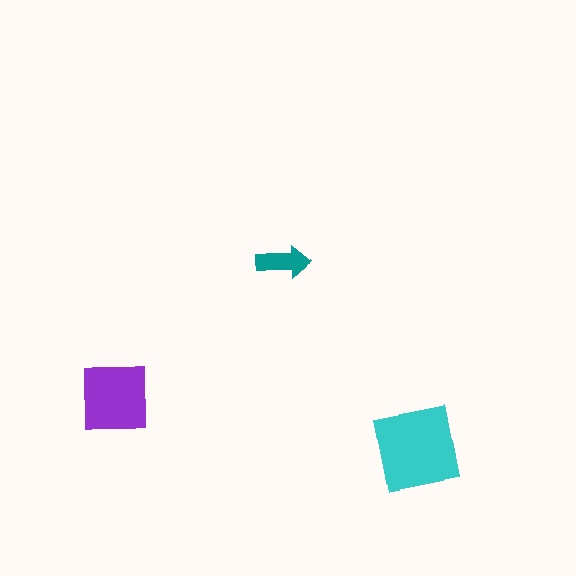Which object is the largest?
The cyan square.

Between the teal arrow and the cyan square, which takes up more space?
The cyan square.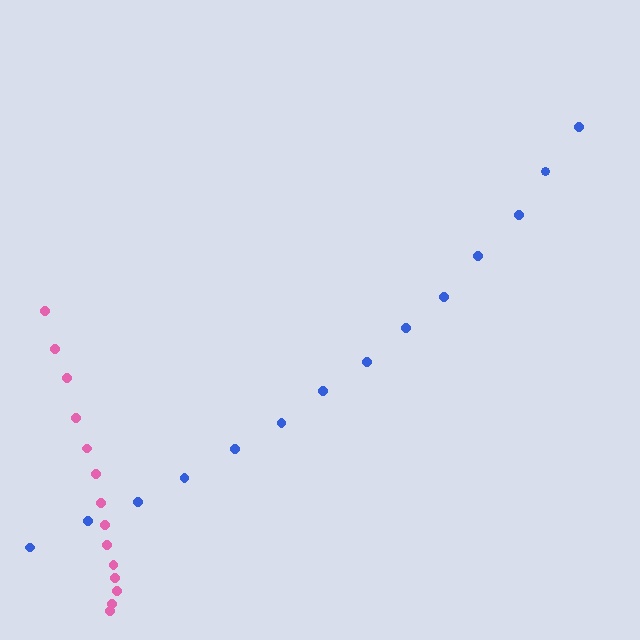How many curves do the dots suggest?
There are 2 distinct paths.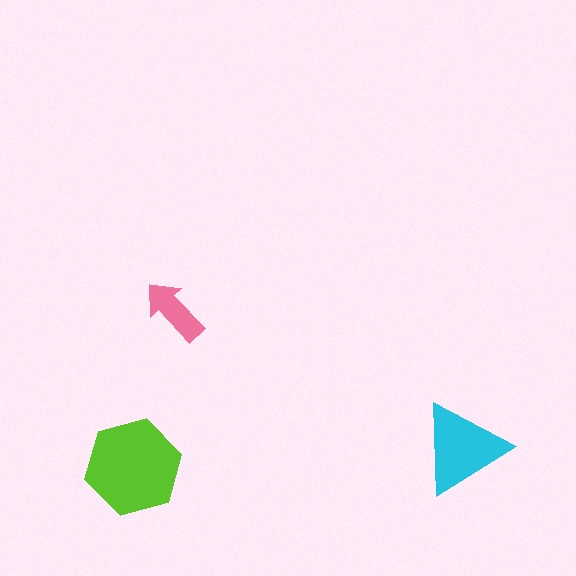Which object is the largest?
The lime hexagon.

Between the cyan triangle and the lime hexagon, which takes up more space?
The lime hexagon.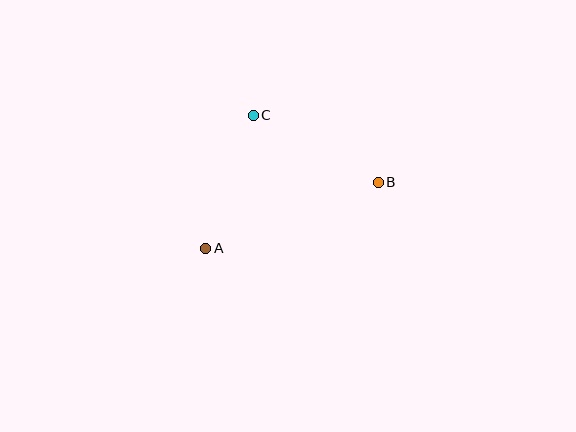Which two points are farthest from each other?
Points A and B are farthest from each other.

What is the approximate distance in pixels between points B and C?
The distance between B and C is approximately 142 pixels.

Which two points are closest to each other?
Points A and C are closest to each other.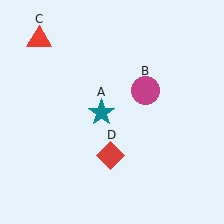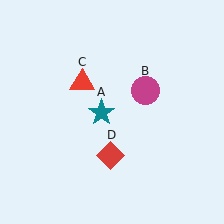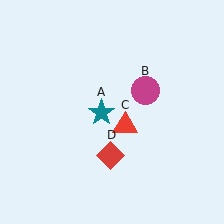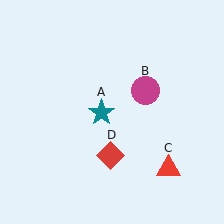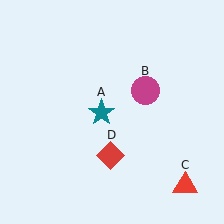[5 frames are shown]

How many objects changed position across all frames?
1 object changed position: red triangle (object C).